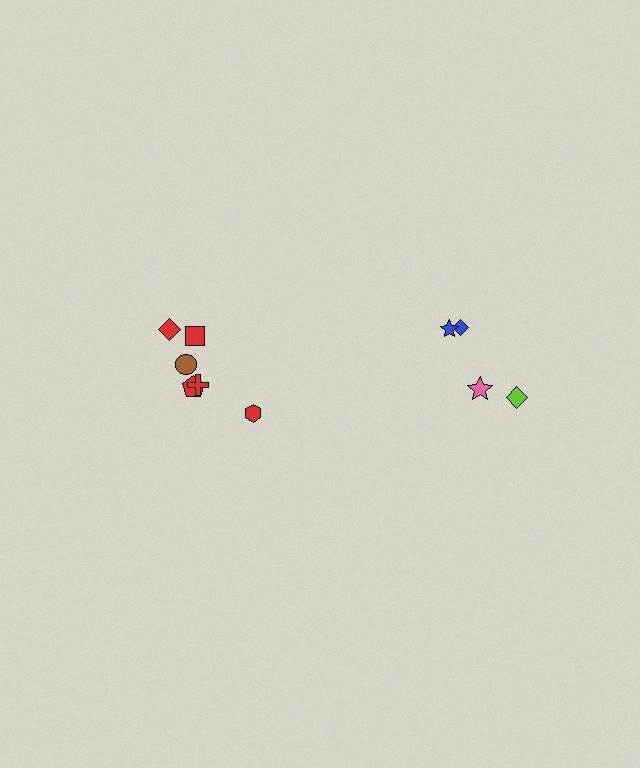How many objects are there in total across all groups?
There are 10 objects.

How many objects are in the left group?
There are 6 objects.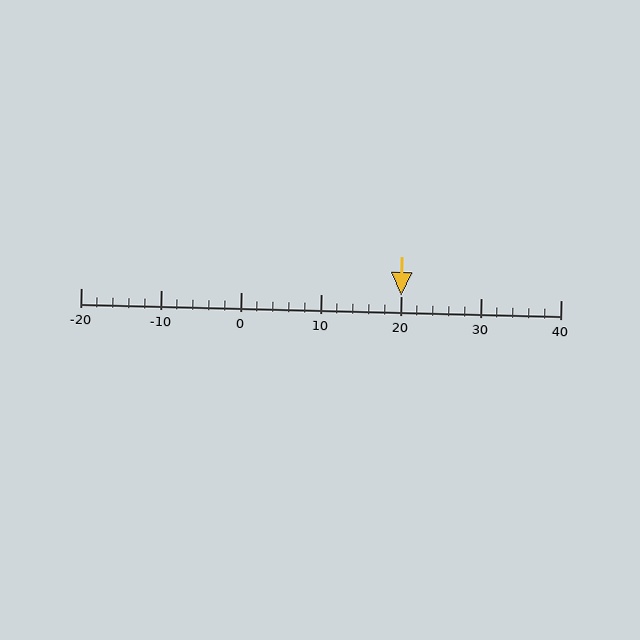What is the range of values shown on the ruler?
The ruler shows values from -20 to 40.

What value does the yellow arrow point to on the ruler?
The yellow arrow points to approximately 20.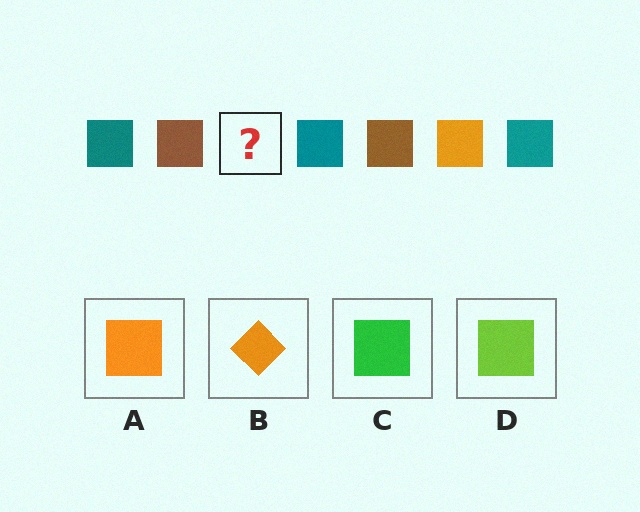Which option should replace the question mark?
Option A.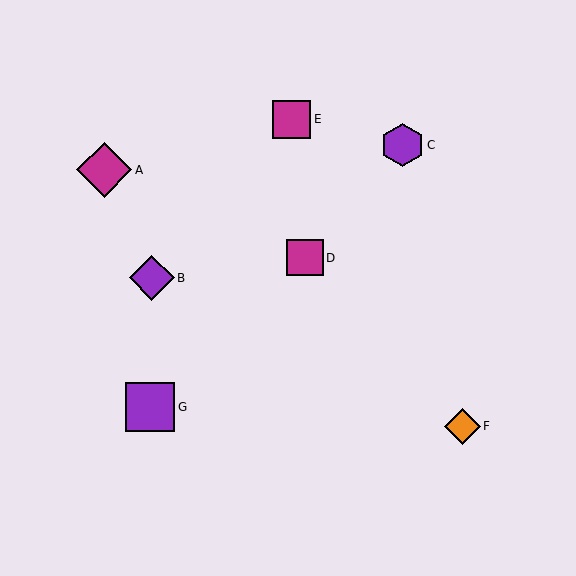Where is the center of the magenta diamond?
The center of the magenta diamond is at (104, 170).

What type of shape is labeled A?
Shape A is a magenta diamond.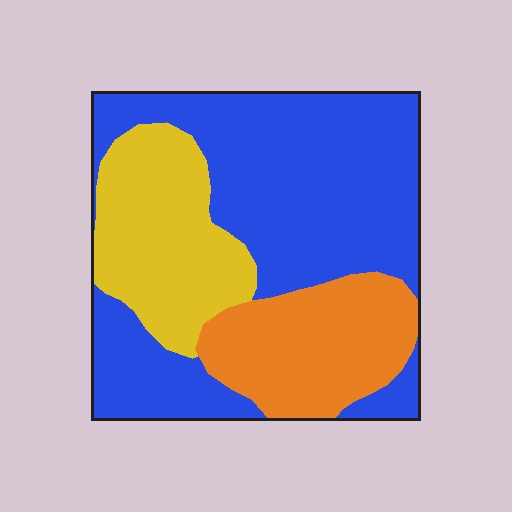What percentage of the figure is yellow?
Yellow covers 23% of the figure.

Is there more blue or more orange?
Blue.